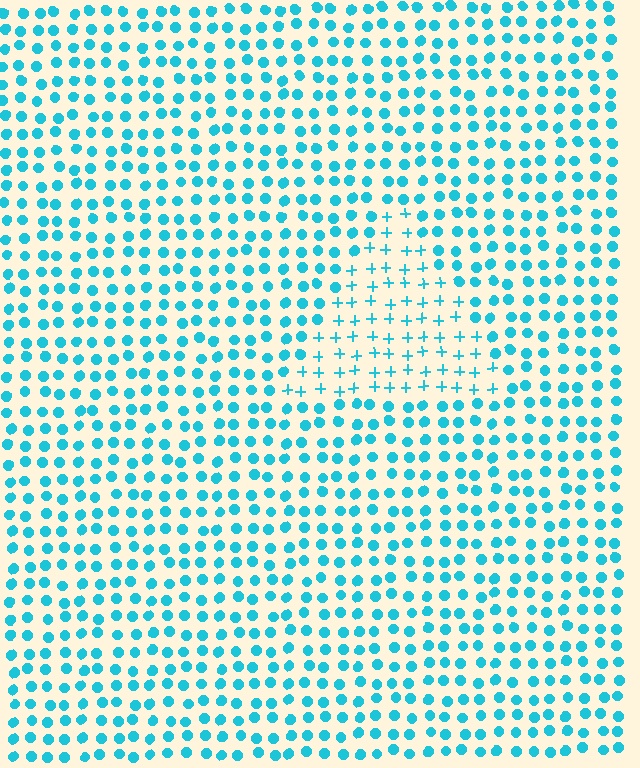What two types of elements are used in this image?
The image uses plus signs inside the triangle region and circles outside it.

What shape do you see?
I see a triangle.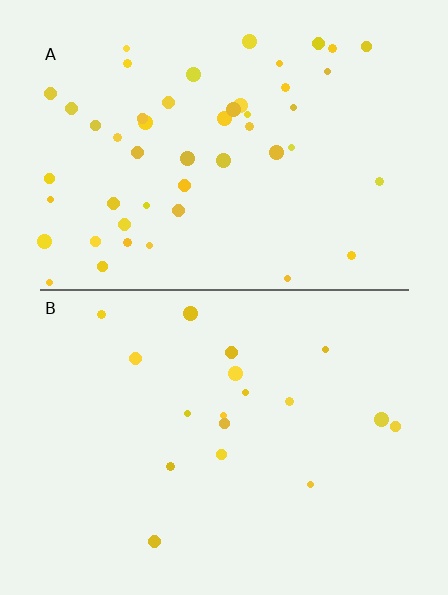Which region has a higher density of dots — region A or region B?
A (the top).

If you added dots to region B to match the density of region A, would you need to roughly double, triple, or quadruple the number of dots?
Approximately triple.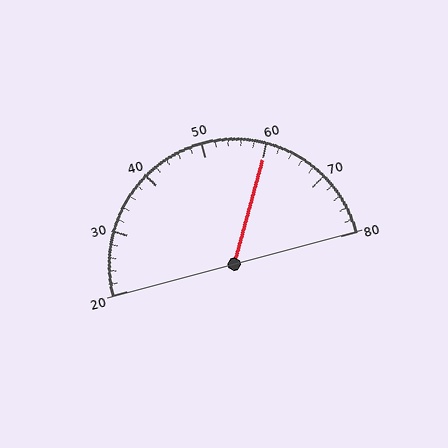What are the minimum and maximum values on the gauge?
The gauge ranges from 20 to 80.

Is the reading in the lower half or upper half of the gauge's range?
The reading is in the upper half of the range (20 to 80).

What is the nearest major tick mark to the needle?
The nearest major tick mark is 60.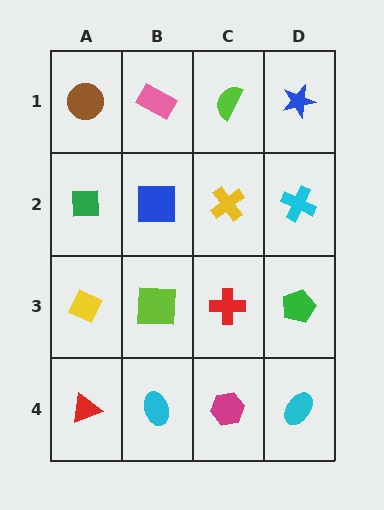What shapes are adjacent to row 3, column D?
A cyan cross (row 2, column D), a cyan ellipse (row 4, column D), a red cross (row 3, column C).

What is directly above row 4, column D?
A green pentagon.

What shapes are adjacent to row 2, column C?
A lime semicircle (row 1, column C), a red cross (row 3, column C), a blue square (row 2, column B), a cyan cross (row 2, column D).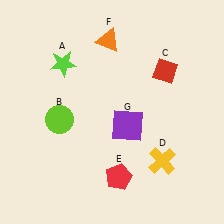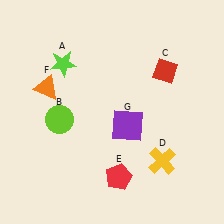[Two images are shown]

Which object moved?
The orange triangle (F) moved left.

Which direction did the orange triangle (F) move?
The orange triangle (F) moved left.